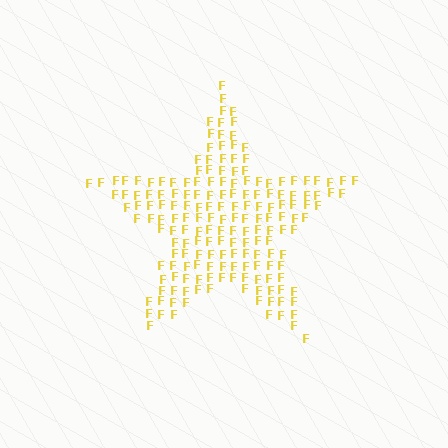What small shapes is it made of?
It is made of small letter F's.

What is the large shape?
The large shape is a star.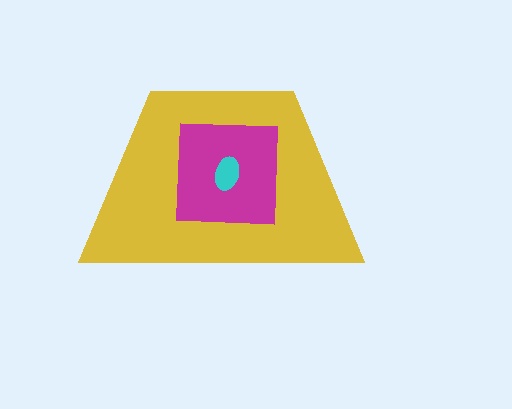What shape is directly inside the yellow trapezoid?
The magenta square.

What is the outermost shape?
The yellow trapezoid.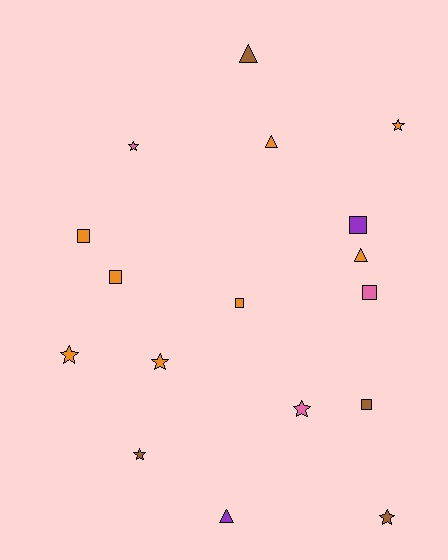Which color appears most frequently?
Orange, with 8 objects.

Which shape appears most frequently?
Star, with 7 objects.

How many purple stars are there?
There are no purple stars.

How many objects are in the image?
There are 17 objects.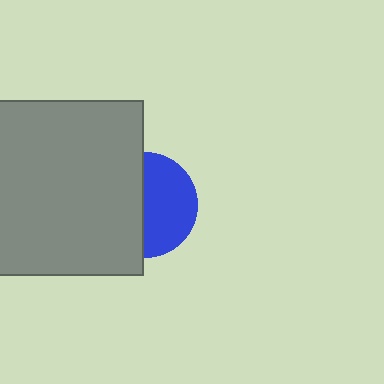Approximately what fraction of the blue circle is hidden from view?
Roughly 48% of the blue circle is hidden behind the gray square.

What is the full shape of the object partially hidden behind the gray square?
The partially hidden object is a blue circle.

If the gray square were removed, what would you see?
You would see the complete blue circle.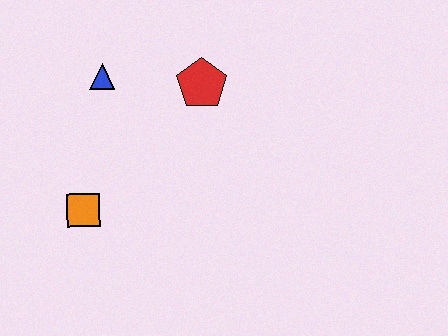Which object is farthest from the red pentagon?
The orange square is farthest from the red pentagon.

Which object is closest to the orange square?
The blue triangle is closest to the orange square.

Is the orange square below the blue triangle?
Yes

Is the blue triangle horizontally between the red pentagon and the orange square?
Yes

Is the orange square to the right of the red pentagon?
No